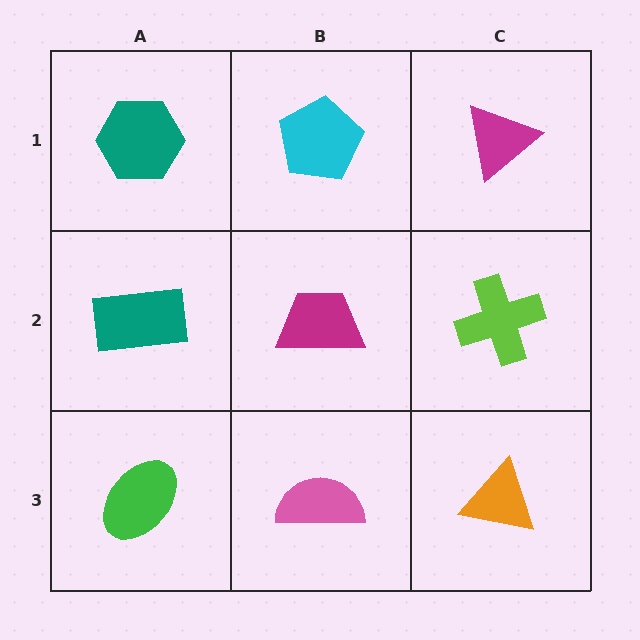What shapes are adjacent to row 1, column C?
A lime cross (row 2, column C), a cyan pentagon (row 1, column B).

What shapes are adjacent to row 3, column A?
A teal rectangle (row 2, column A), a pink semicircle (row 3, column B).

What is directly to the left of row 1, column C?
A cyan pentagon.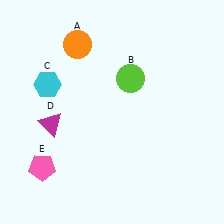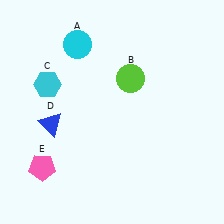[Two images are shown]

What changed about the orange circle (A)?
In Image 1, A is orange. In Image 2, it changed to cyan.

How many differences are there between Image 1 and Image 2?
There are 2 differences between the two images.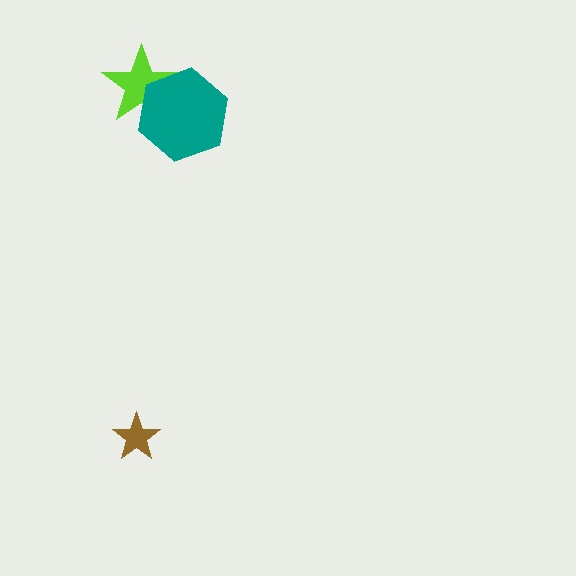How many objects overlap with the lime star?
1 object overlaps with the lime star.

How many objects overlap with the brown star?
0 objects overlap with the brown star.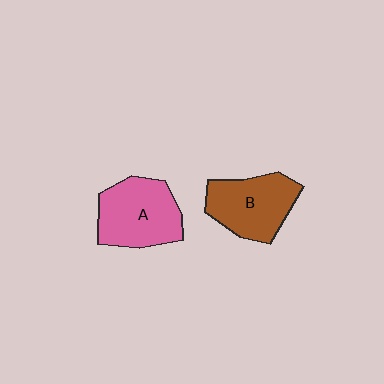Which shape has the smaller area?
Shape B (brown).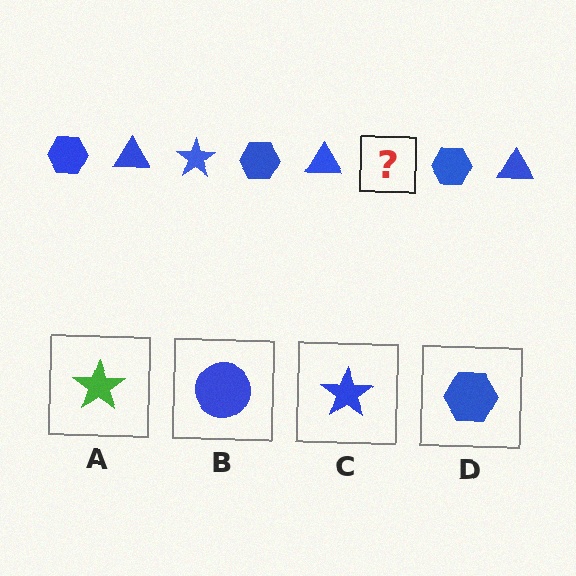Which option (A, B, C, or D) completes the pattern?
C.